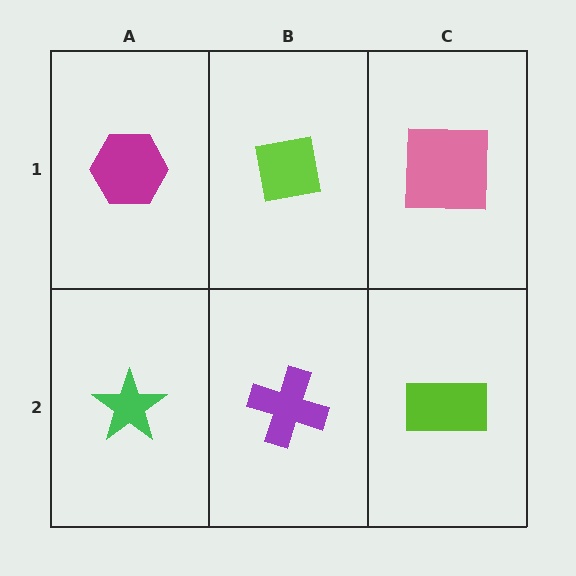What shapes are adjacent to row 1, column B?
A purple cross (row 2, column B), a magenta hexagon (row 1, column A), a pink square (row 1, column C).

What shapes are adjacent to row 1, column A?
A green star (row 2, column A), a lime square (row 1, column B).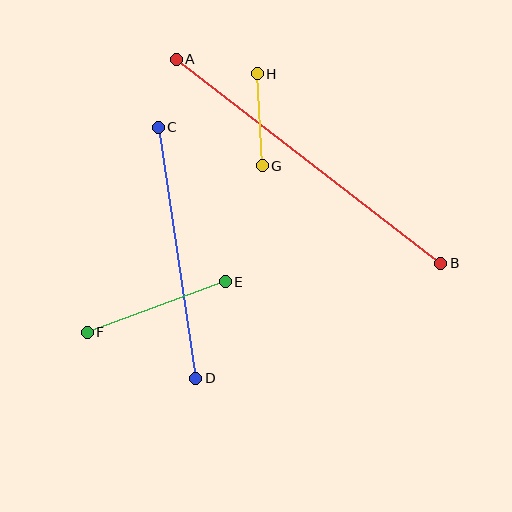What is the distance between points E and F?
The distance is approximately 147 pixels.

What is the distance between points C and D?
The distance is approximately 254 pixels.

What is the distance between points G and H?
The distance is approximately 92 pixels.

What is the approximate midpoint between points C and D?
The midpoint is at approximately (177, 253) pixels.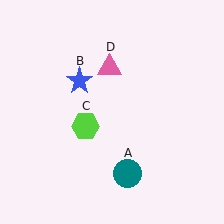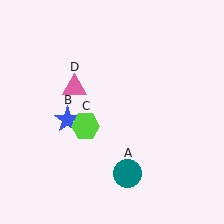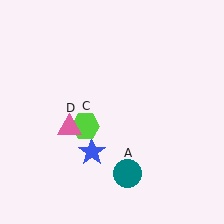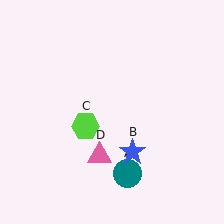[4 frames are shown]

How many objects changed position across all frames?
2 objects changed position: blue star (object B), pink triangle (object D).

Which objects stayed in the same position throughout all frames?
Teal circle (object A) and lime hexagon (object C) remained stationary.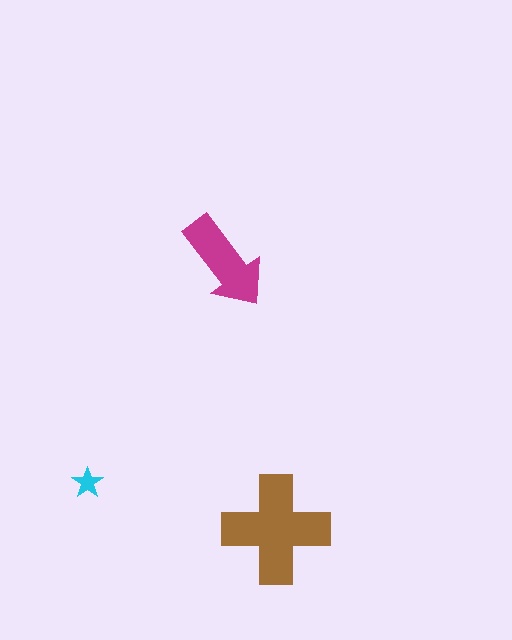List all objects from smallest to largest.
The cyan star, the magenta arrow, the brown cross.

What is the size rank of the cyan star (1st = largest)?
3rd.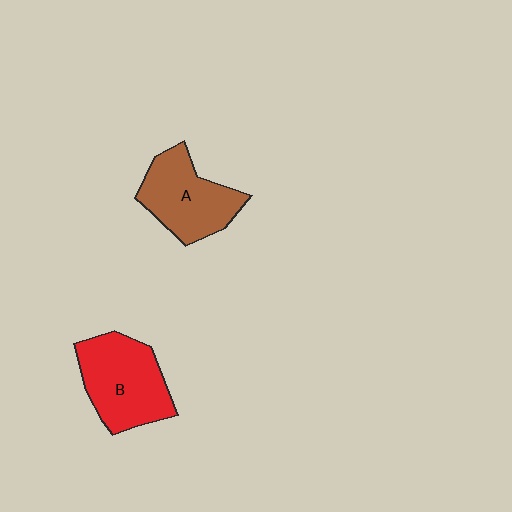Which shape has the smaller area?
Shape A (brown).